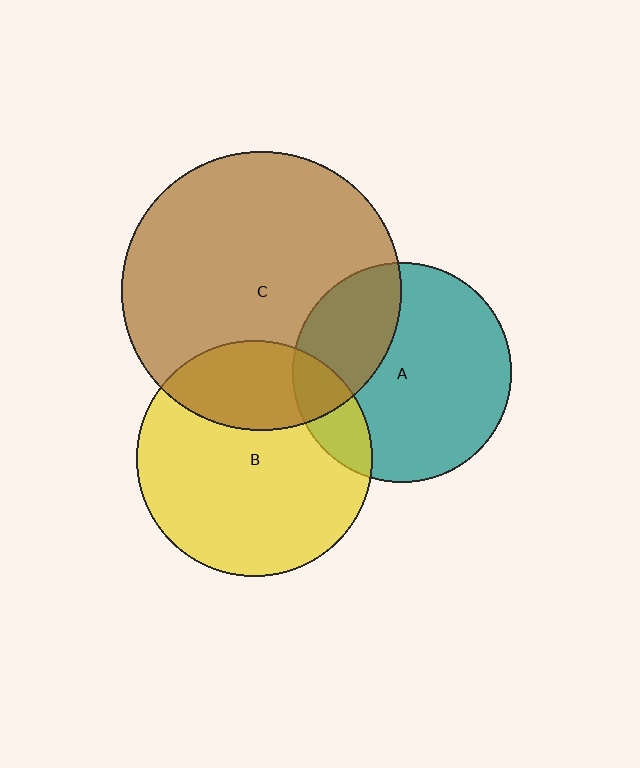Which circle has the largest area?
Circle C (brown).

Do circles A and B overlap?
Yes.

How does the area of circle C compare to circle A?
Approximately 1.6 times.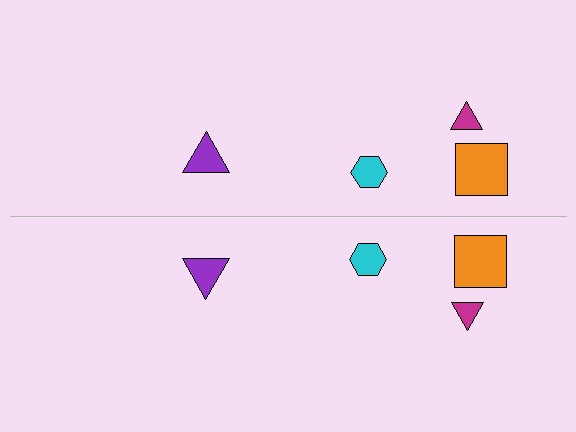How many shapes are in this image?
There are 8 shapes in this image.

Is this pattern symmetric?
Yes, this pattern has bilateral (reflection) symmetry.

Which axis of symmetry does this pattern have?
The pattern has a horizontal axis of symmetry running through the center of the image.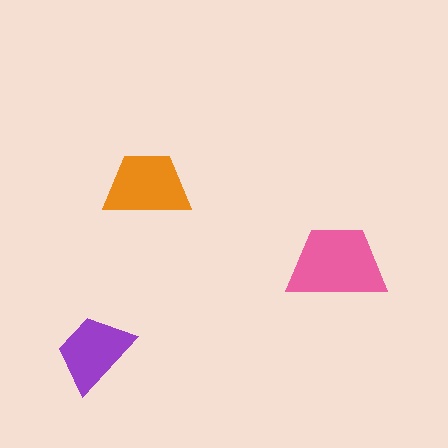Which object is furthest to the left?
The purple trapezoid is leftmost.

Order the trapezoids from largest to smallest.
the pink one, the orange one, the purple one.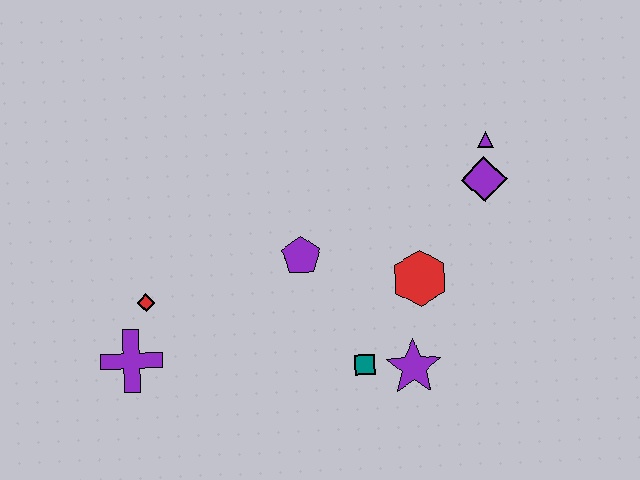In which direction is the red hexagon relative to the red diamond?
The red hexagon is to the right of the red diamond.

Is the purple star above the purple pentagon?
No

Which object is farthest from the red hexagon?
The purple cross is farthest from the red hexagon.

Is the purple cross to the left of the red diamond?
Yes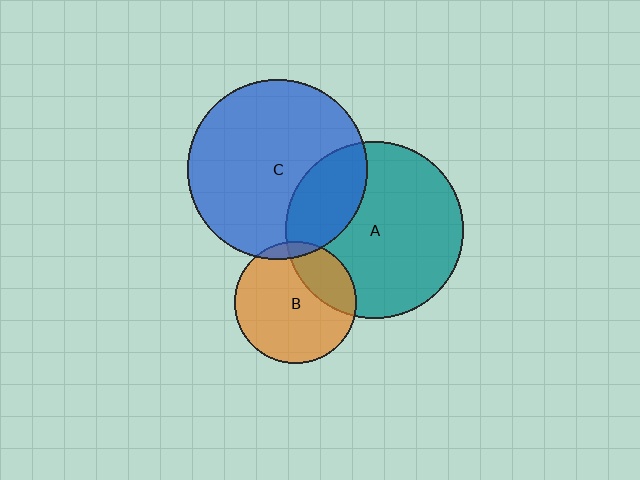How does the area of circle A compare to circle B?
Approximately 2.1 times.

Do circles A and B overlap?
Yes.